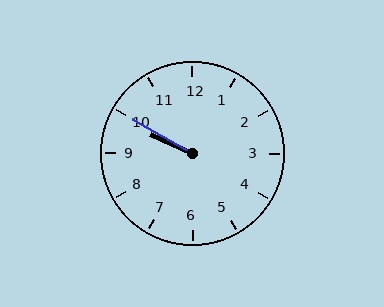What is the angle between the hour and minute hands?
Approximately 5 degrees.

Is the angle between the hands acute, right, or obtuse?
It is acute.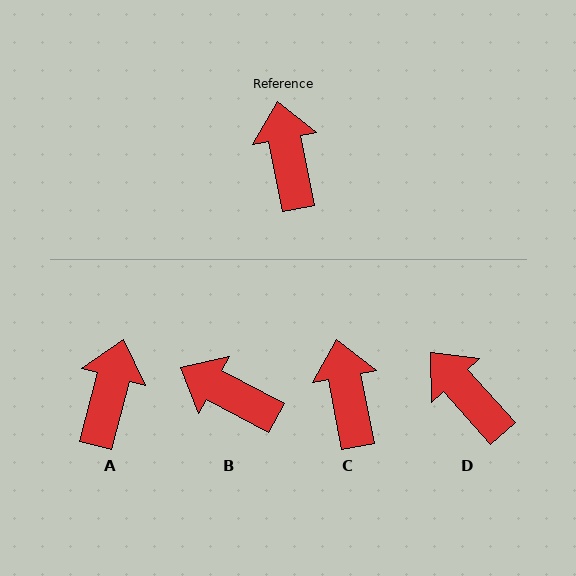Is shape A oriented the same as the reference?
No, it is off by about 26 degrees.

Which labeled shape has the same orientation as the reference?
C.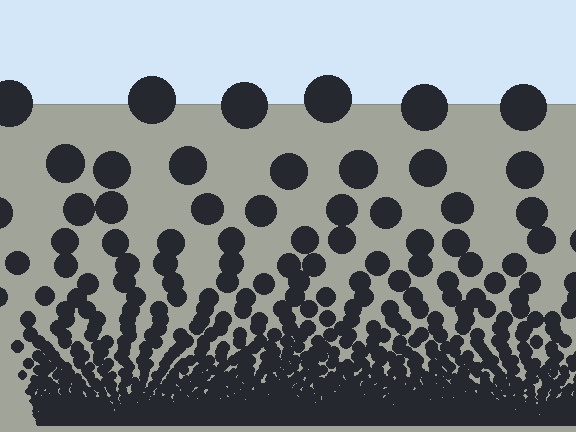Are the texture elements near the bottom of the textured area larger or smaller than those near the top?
Smaller. The gradient is inverted — elements near the bottom are smaller and denser.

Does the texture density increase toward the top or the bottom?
Density increases toward the bottom.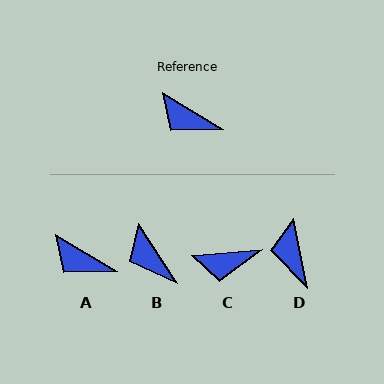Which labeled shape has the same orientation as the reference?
A.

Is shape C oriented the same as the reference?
No, it is off by about 35 degrees.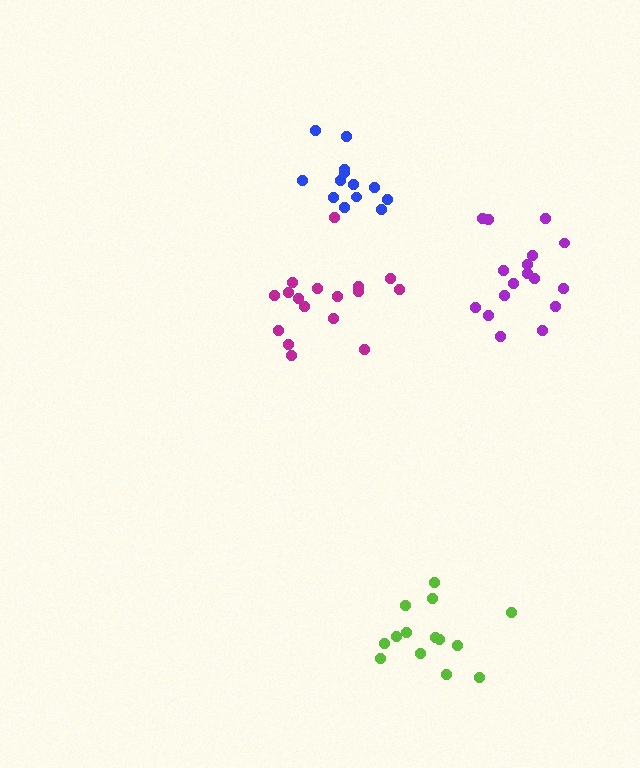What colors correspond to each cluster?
The clusters are colored: blue, lime, purple, magenta.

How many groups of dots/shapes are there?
There are 4 groups.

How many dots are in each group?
Group 1: 13 dots, Group 2: 14 dots, Group 3: 17 dots, Group 4: 17 dots (61 total).